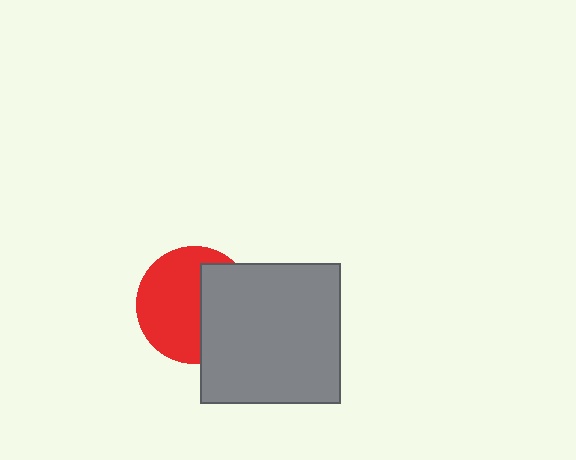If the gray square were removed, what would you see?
You would see the complete red circle.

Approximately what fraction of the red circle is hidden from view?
Roughly 41% of the red circle is hidden behind the gray square.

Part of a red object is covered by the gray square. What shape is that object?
It is a circle.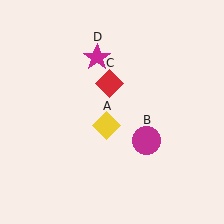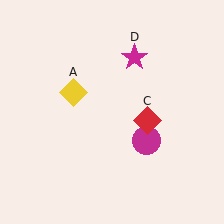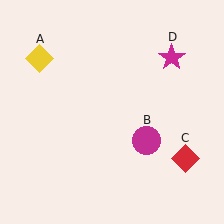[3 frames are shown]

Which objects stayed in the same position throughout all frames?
Magenta circle (object B) remained stationary.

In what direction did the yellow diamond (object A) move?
The yellow diamond (object A) moved up and to the left.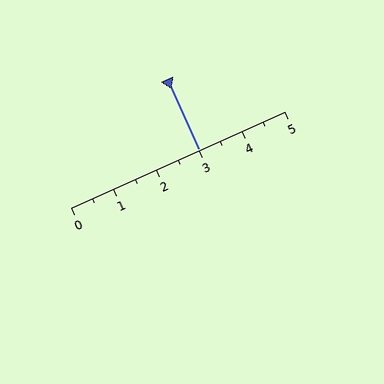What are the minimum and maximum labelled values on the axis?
The axis runs from 0 to 5.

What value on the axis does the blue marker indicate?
The marker indicates approximately 3.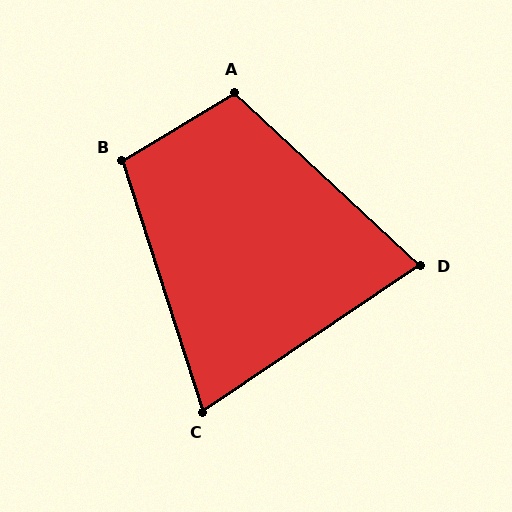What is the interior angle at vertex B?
Approximately 103 degrees (obtuse).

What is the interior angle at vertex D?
Approximately 77 degrees (acute).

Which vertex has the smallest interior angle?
C, at approximately 74 degrees.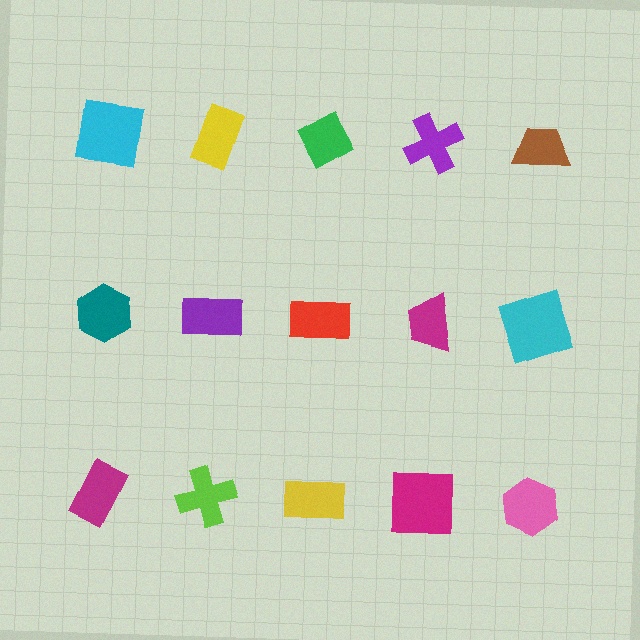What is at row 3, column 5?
A pink hexagon.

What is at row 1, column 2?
A yellow rectangle.